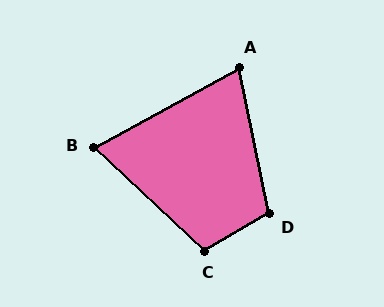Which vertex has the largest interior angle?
D, at approximately 108 degrees.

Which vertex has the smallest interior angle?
B, at approximately 72 degrees.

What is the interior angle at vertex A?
Approximately 73 degrees (acute).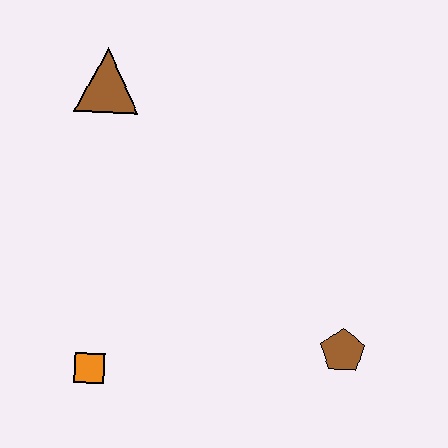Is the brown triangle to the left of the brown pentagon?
Yes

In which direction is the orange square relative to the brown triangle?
The orange square is below the brown triangle.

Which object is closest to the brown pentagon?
The orange square is closest to the brown pentagon.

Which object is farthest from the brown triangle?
The brown pentagon is farthest from the brown triangle.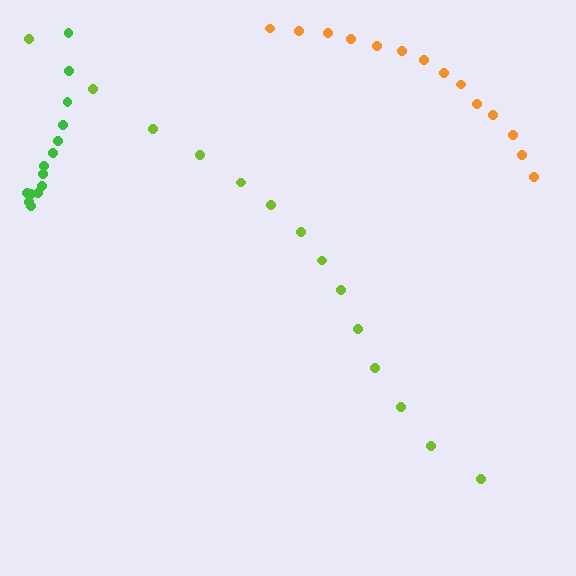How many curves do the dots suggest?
There are 3 distinct paths.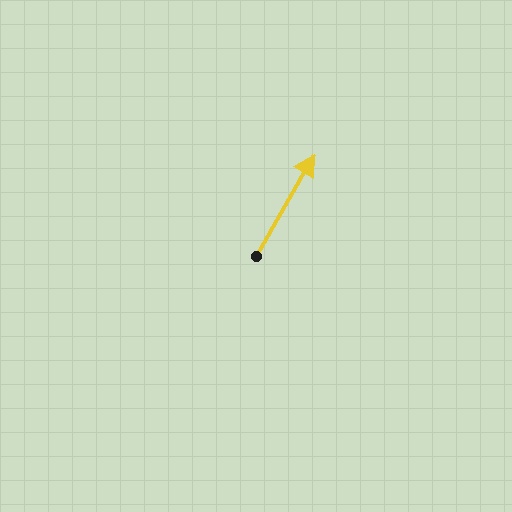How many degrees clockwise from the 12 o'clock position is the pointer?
Approximately 30 degrees.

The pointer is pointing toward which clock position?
Roughly 1 o'clock.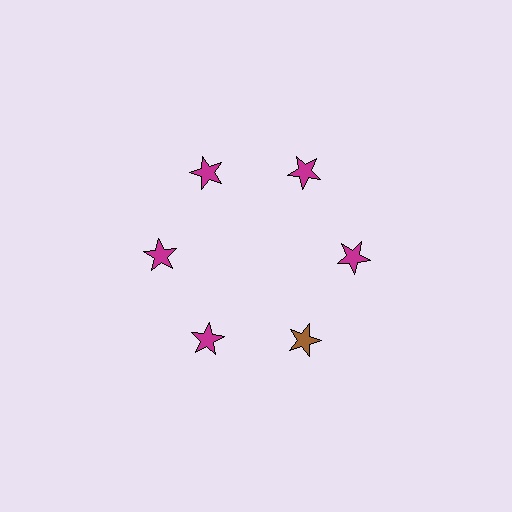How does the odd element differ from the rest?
It has a different color: brown instead of magenta.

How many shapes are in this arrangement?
There are 6 shapes arranged in a ring pattern.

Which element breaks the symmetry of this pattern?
The brown star at roughly the 5 o'clock position breaks the symmetry. All other shapes are magenta stars.